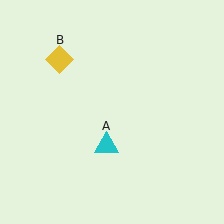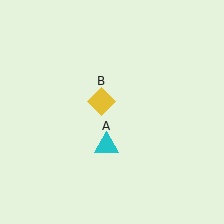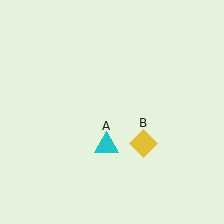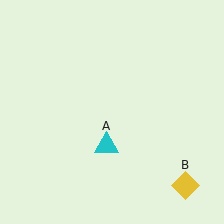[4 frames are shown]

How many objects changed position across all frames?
1 object changed position: yellow diamond (object B).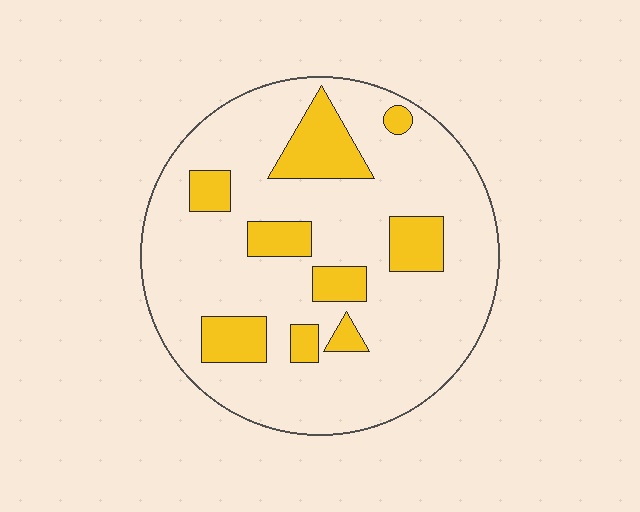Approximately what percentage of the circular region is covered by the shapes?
Approximately 20%.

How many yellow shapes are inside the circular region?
9.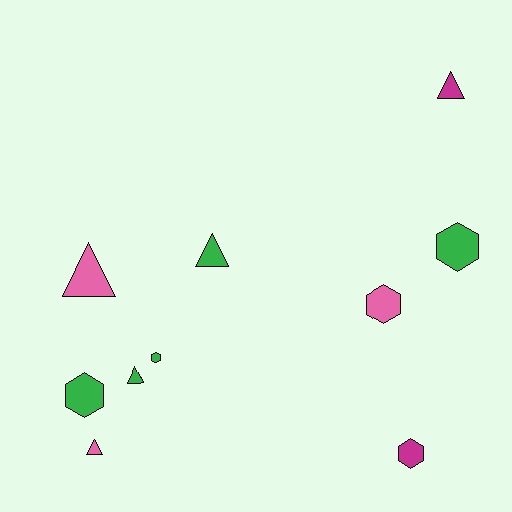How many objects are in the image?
There are 10 objects.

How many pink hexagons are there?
There is 1 pink hexagon.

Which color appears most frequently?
Green, with 5 objects.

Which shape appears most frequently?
Hexagon, with 5 objects.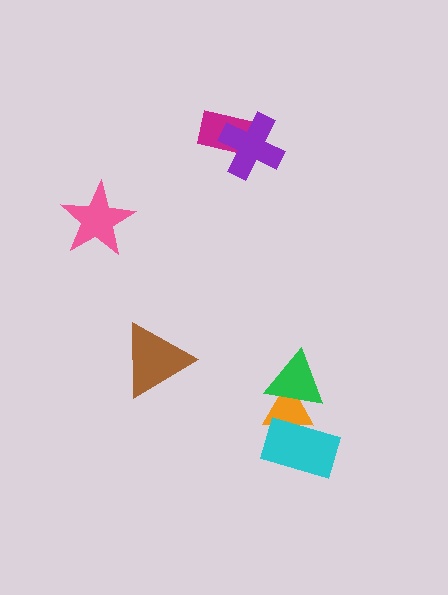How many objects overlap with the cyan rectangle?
1 object overlaps with the cyan rectangle.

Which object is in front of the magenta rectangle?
The purple cross is in front of the magenta rectangle.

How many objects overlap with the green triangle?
1 object overlaps with the green triangle.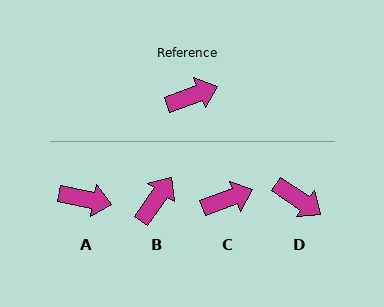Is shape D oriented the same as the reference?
No, it is off by about 54 degrees.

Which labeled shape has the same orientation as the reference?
C.